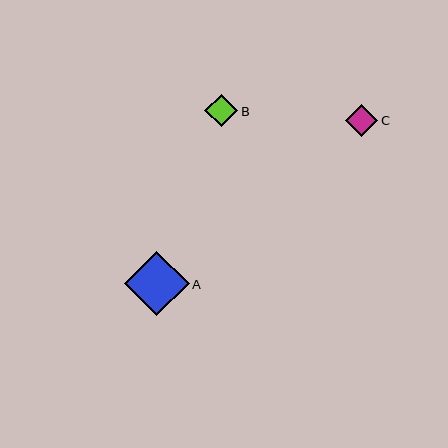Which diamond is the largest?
Diamond A is the largest with a size of approximately 64 pixels.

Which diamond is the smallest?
Diamond C is the smallest with a size of approximately 33 pixels.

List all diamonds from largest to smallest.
From largest to smallest: A, B, C.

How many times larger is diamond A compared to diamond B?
Diamond A is approximately 2.0 times the size of diamond B.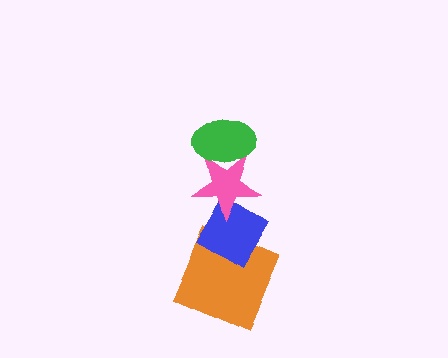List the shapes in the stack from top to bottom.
From top to bottom: the green ellipse, the pink star, the blue diamond, the orange square.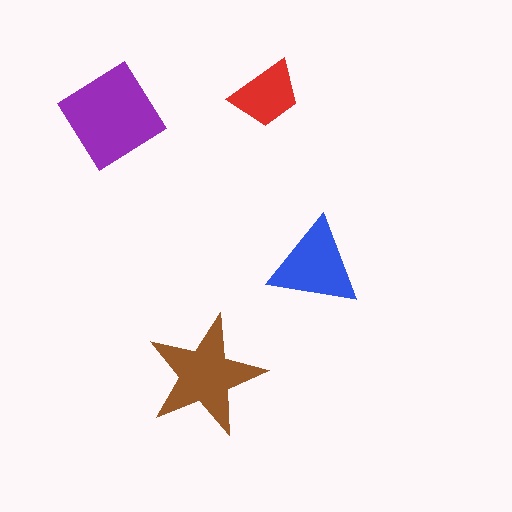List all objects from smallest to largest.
The red trapezoid, the blue triangle, the brown star, the purple diamond.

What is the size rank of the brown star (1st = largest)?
2nd.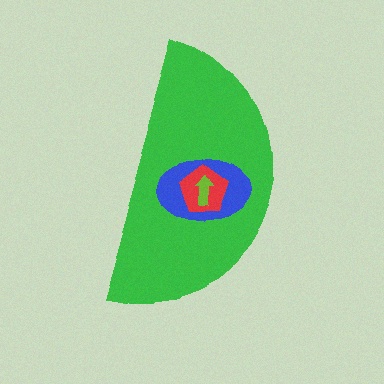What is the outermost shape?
The green semicircle.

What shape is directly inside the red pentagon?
The lime arrow.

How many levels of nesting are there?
4.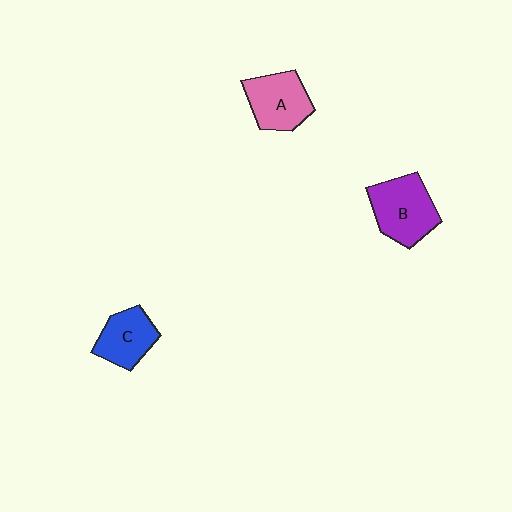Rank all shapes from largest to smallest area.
From largest to smallest: B (purple), A (pink), C (blue).